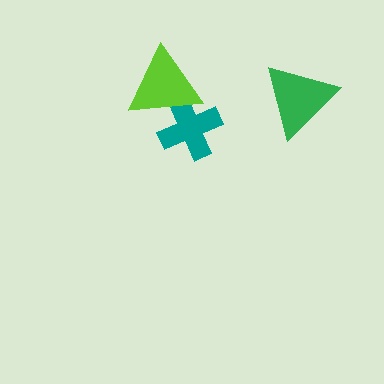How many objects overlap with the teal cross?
1 object overlaps with the teal cross.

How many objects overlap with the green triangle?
0 objects overlap with the green triangle.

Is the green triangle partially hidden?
No, no other shape covers it.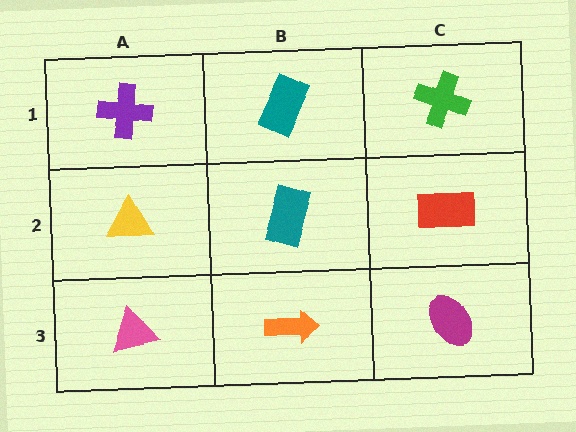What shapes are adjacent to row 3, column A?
A yellow triangle (row 2, column A), an orange arrow (row 3, column B).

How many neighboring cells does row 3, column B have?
3.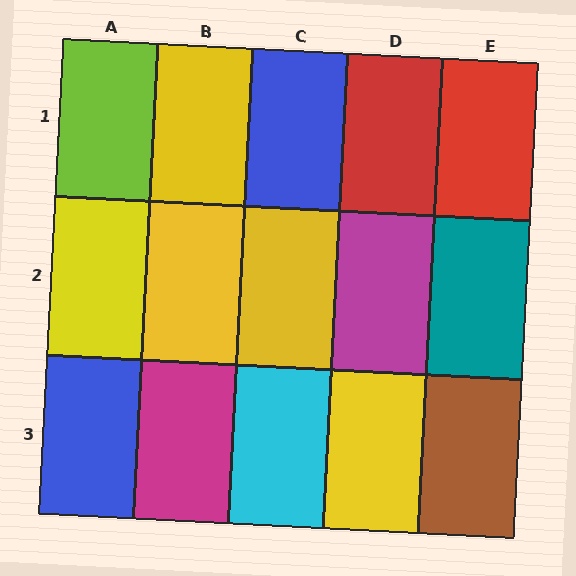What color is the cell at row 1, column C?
Blue.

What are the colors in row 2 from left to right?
Yellow, yellow, yellow, magenta, teal.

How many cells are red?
2 cells are red.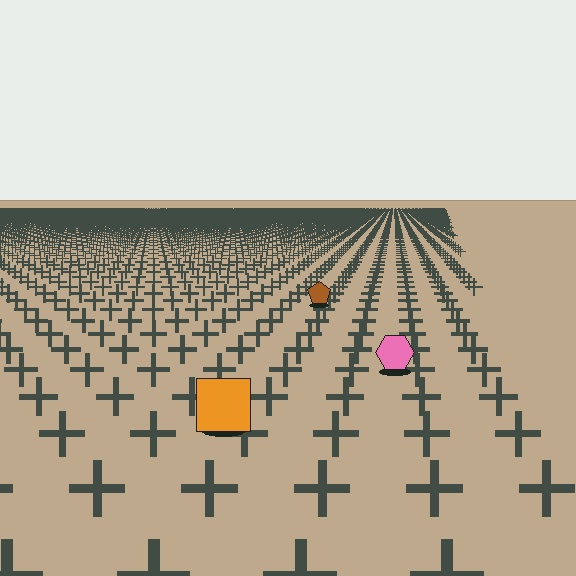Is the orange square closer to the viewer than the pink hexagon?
Yes. The orange square is closer — you can tell from the texture gradient: the ground texture is coarser near it.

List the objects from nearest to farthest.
From nearest to farthest: the orange square, the pink hexagon, the brown pentagon.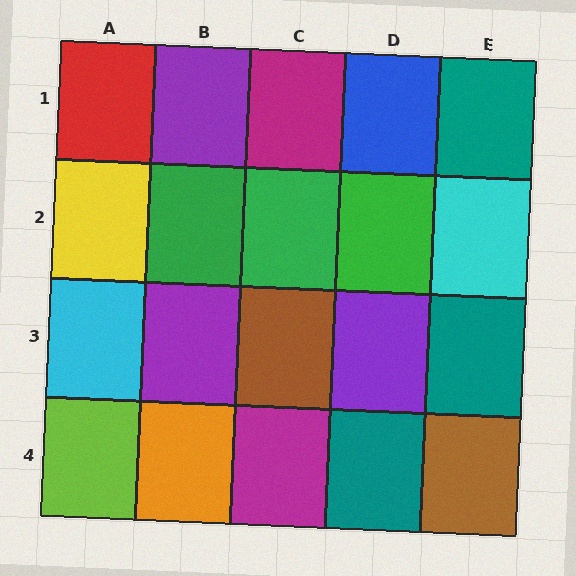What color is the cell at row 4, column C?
Magenta.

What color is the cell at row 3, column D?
Purple.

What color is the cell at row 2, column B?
Green.